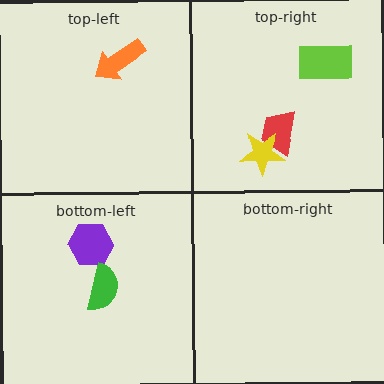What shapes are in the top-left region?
The orange arrow.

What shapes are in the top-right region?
The red trapezoid, the lime rectangle, the yellow star.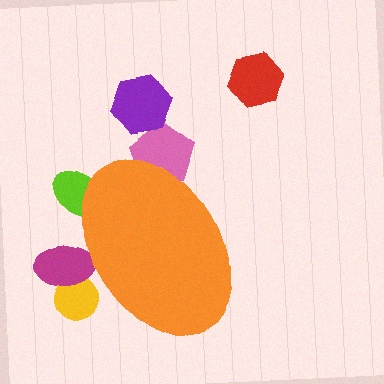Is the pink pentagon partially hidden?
Yes, the pink pentagon is partially hidden behind the orange ellipse.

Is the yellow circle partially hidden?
Yes, the yellow circle is partially hidden behind the orange ellipse.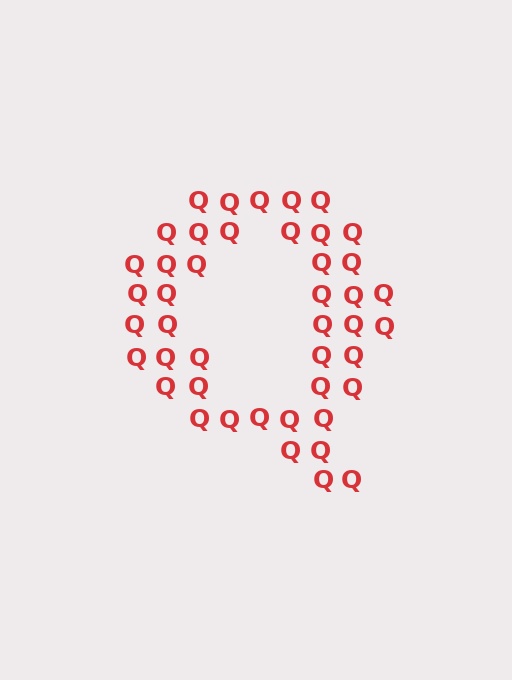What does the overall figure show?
The overall figure shows the letter Q.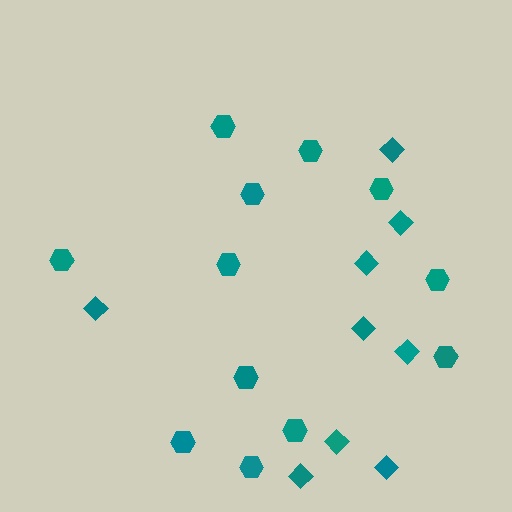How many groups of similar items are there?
There are 2 groups: one group of diamonds (9) and one group of hexagons (12).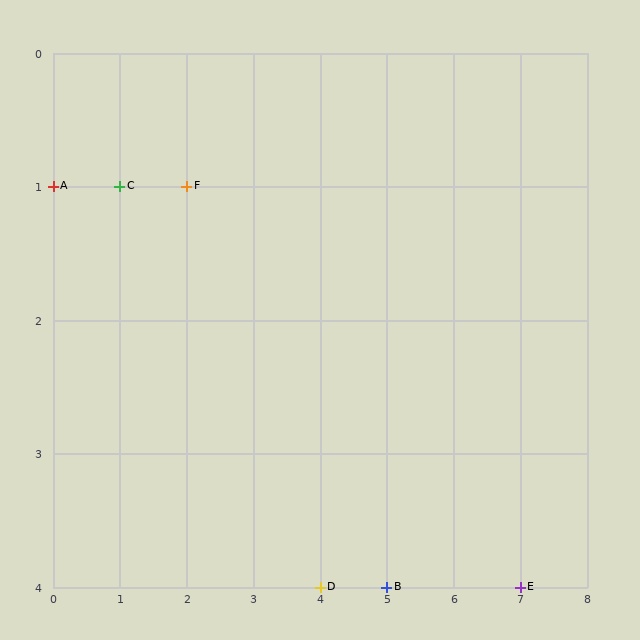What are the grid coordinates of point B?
Point B is at grid coordinates (5, 4).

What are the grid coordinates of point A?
Point A is at grid coordinates (0, 1).